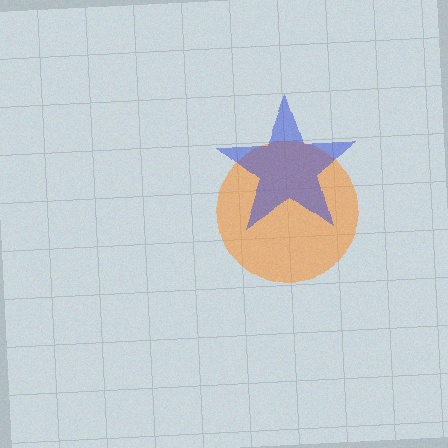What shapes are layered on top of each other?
The layered shapes are: an orange circle, a blue star.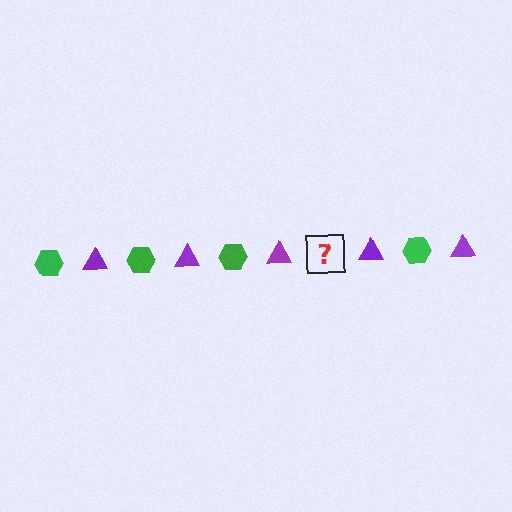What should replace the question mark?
The question mark should be replaced with a green hexagon.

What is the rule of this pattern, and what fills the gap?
The rule is that the pattern alternates between green hexagon and purple triangle. The gap should be filled with a green hexagon.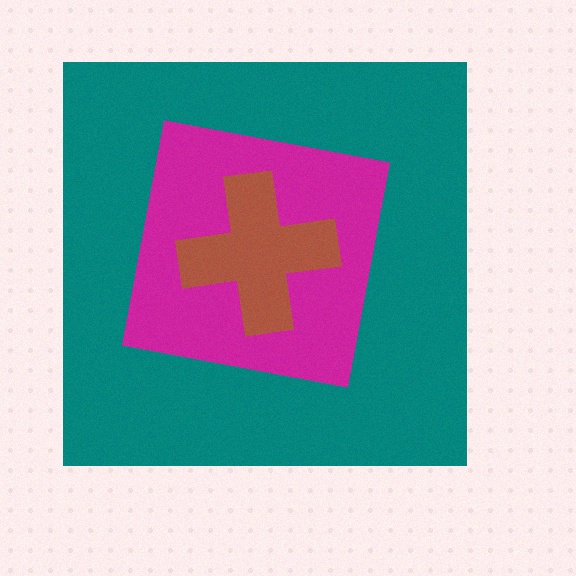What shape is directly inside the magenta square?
The brown cross.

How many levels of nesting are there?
3.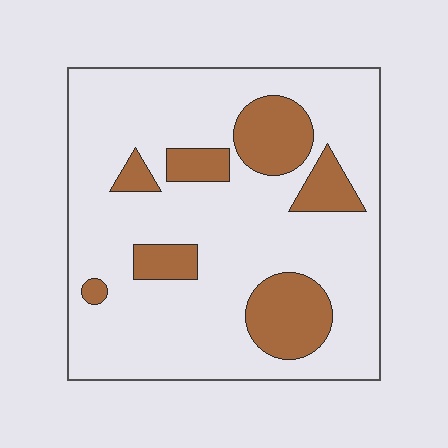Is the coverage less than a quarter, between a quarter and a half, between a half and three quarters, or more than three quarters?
Less than a quarter.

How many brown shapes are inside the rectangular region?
7.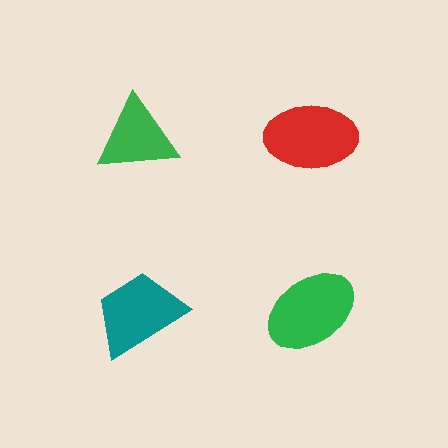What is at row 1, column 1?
A green triangle.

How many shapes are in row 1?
2 shapes.